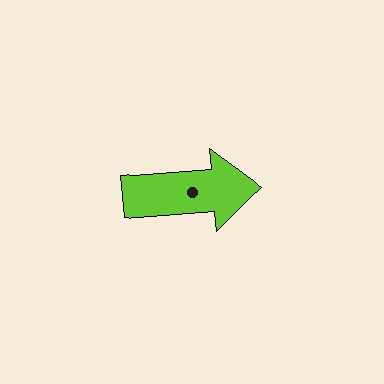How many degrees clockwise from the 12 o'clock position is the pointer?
Approximately 85 degrees.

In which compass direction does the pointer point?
East.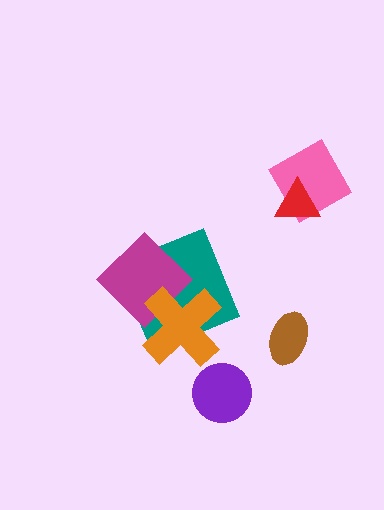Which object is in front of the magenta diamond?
The orange cross is in front of the magenta diamond.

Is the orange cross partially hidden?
No, no other shape covers it.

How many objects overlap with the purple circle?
0 objects overlap with the purple circle.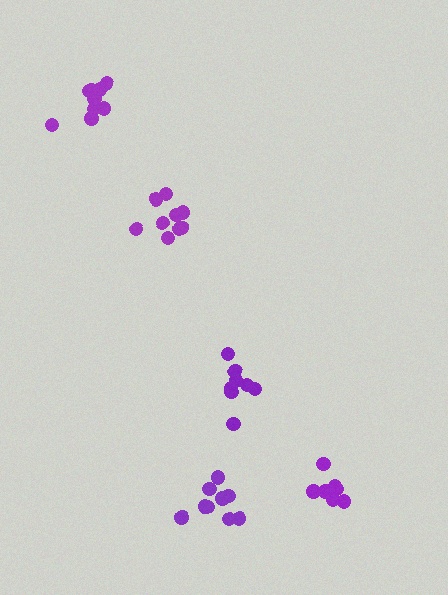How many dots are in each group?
Group 1: 8 dots, Group 2: 7 dots, Group 3: 9 dots, Group 4: 9 dots, Group 5: 9 dots (42 total).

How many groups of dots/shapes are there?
There are 5 groups.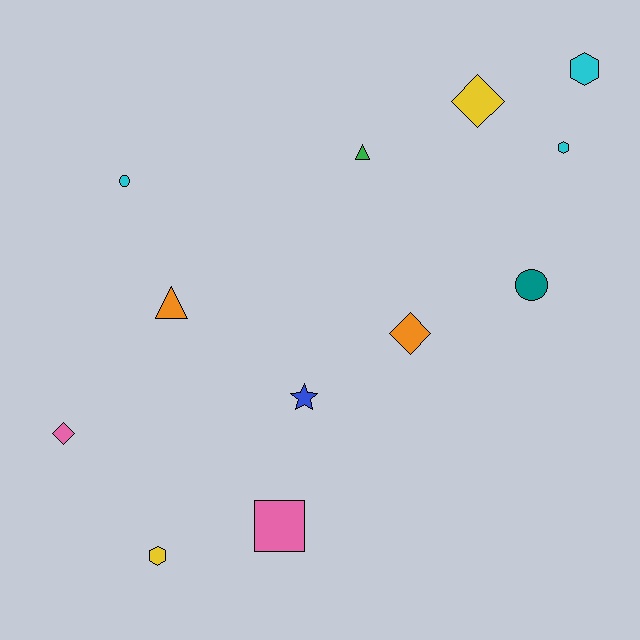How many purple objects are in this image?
There are no purple objects.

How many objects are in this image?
There are 12 objects.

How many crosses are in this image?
There are no crosses.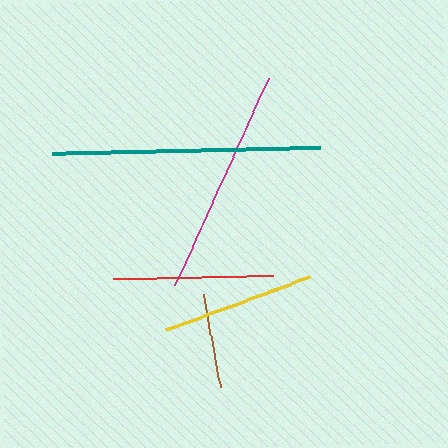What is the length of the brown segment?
The brown segment is approximately 94 pixels long.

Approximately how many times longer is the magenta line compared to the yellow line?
The magenta line is approximately 1.5 times the length of the yellow line.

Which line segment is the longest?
The teal line is the longest at approximately 268 pixels.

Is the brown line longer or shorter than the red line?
The red line is longer than the brown line.